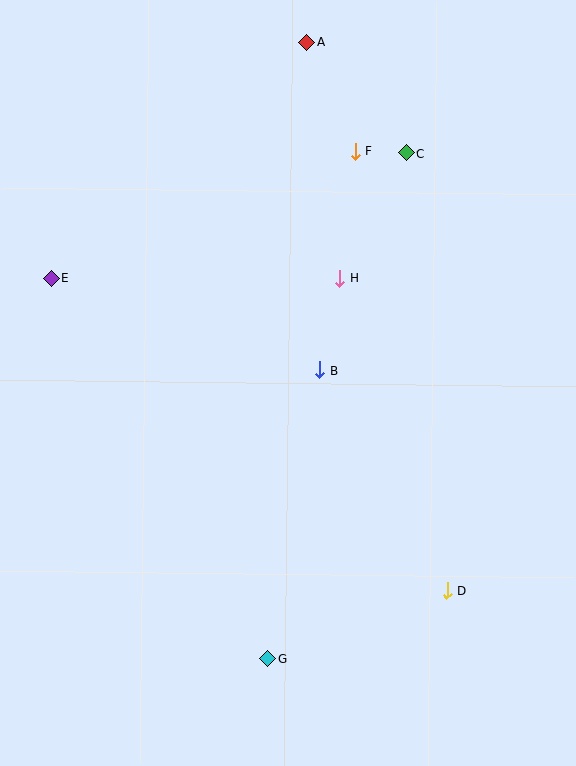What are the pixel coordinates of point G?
Point G is at (267, 659).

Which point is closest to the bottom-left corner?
Point G is closest to the bottom-left corner.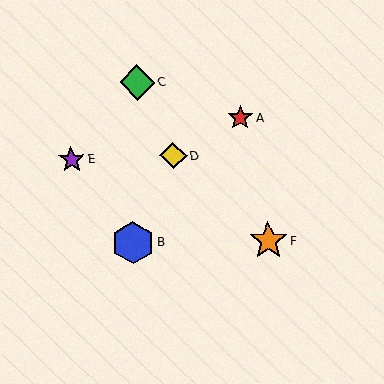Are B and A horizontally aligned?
No, B is at y≈243 and A is at y≈118.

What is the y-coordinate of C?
Object C is at y≈82.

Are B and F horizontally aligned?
Yes, both are at y≈243.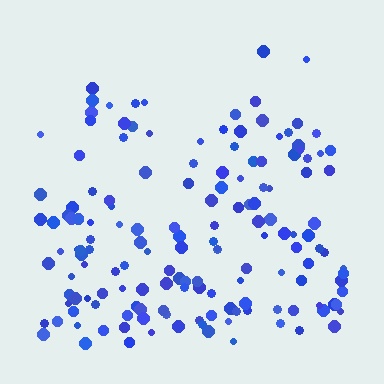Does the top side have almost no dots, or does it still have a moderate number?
Still a moderate number, just noticeably fewer than the bottom.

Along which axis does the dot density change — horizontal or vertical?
Vertical.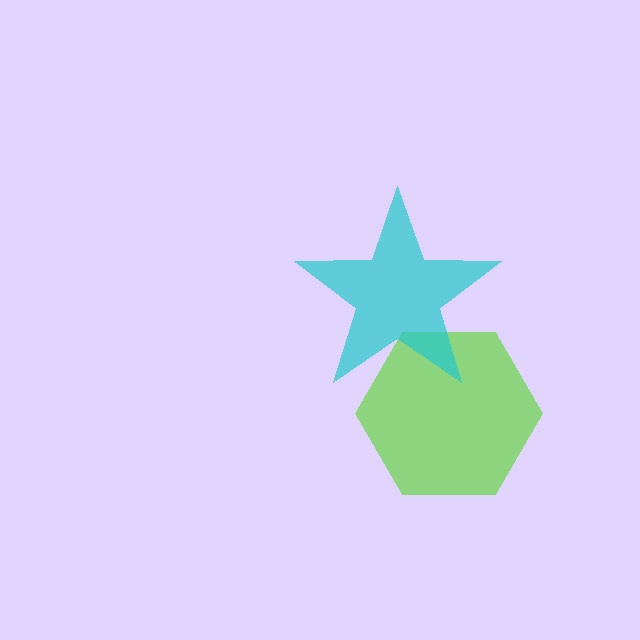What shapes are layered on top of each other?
The layered shapes are: a lime hexagon, a cyan star.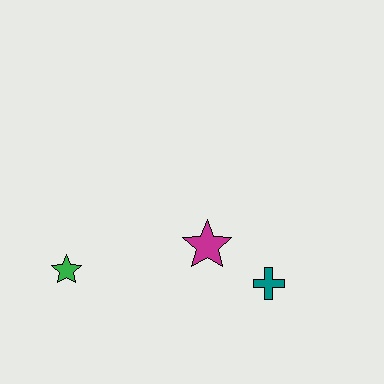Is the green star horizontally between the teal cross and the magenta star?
No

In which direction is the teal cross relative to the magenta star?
The teal cross is to the right of the magenta star.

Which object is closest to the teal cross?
The magenta star is closest to the teal cross.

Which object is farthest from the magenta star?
The green star is farthest from the magenta star.